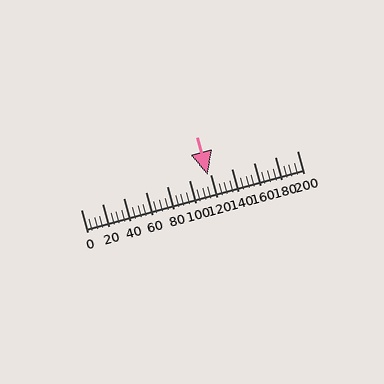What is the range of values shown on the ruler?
The ruler shows values from 0 to 200.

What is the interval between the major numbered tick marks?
The major tick marks are spaced 20 units apart.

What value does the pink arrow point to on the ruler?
The pink arrow points to approximately 117.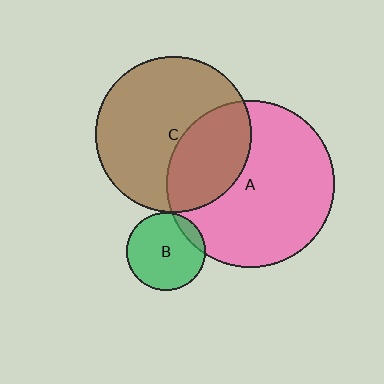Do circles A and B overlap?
Yes.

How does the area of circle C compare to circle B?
Approximately 4.0 times.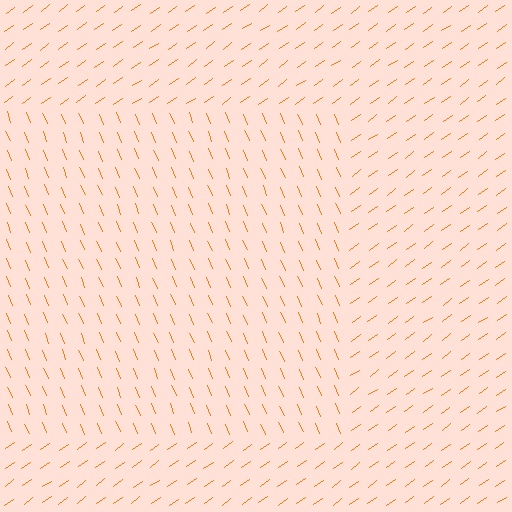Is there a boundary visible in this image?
Yes, there is a texture boundary formed by a change in line orientation.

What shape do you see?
I see a rectangle.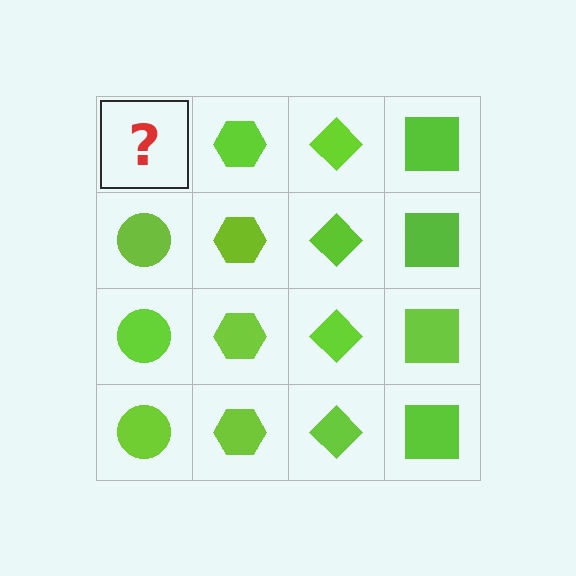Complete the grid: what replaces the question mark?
The question mark should be replaced with a lime circle.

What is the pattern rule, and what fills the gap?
The rule is that each column has a consistent shape. The gap should be filled with a lime circle.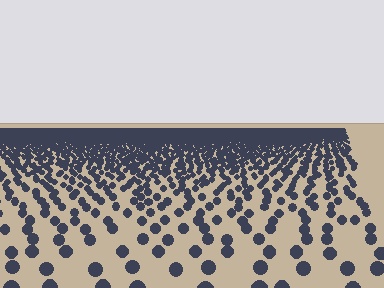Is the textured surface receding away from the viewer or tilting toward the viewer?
The surface is receding away from the viewer. Texture elements get smaller and denser toward the top.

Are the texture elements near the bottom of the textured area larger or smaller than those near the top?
Larger. Near the bottom, elements are closer to the viewer and appear at a bigger on-screen size.